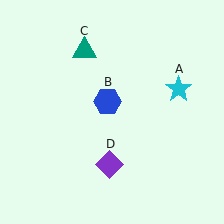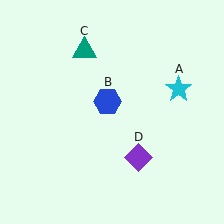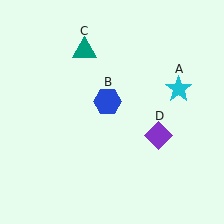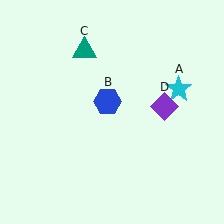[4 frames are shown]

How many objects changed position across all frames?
1 object changed position: purple diamond (object D).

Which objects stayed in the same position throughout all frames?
Cyan star (object A) and blue hexagon (object B) and teal triangle (object C) remained stationary.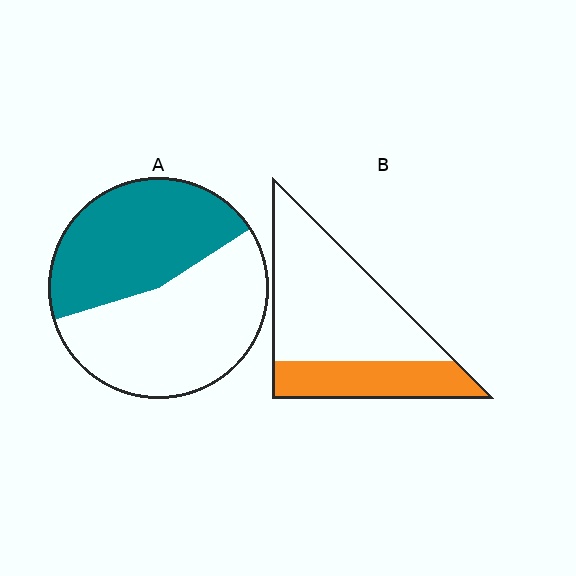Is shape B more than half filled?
No.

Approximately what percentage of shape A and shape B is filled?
A is approximately 45% and B is approximately 30%.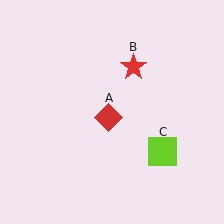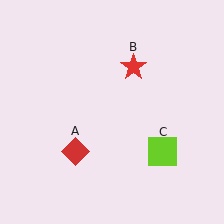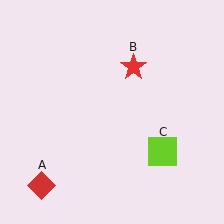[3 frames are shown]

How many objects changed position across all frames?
1 object changed position: red diamond (object A).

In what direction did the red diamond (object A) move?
The red diamond (object A) moved down and to the left.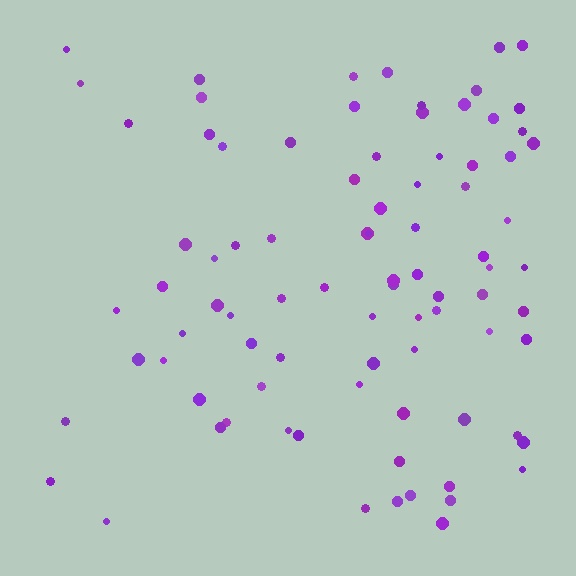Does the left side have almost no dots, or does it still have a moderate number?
Still a moderate number, just noticeably fewer than the right.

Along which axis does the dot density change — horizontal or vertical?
Horizontal.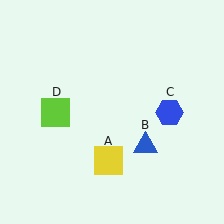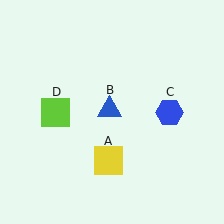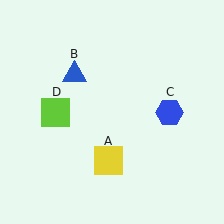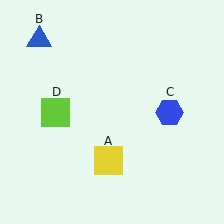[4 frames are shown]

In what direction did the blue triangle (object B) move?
The blue triangle (object B) moved up and to the left.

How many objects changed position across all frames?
1 object changed position: blue triangle (object B).